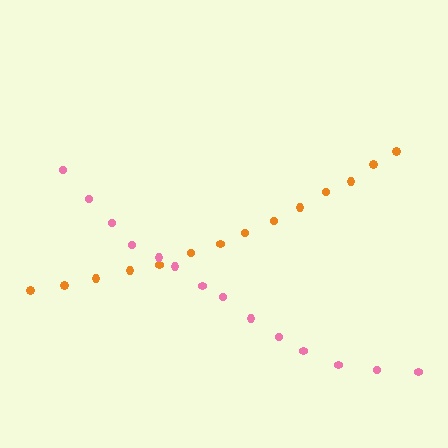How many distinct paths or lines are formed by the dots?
There are 2 distinct paths.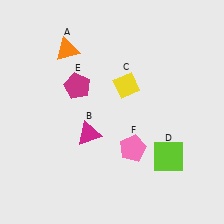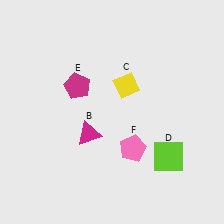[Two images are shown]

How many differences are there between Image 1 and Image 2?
There is 1 difference between the two images.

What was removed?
The orange triangle (A) was removed in Image 2.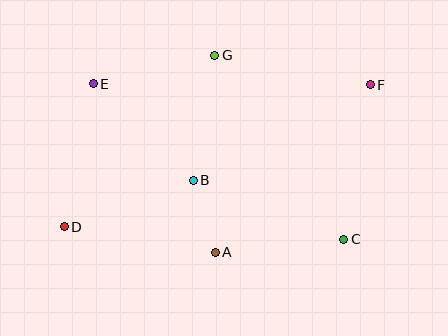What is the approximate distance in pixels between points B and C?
The distance between B and C is approximately 161 pixels.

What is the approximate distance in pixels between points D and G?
The distance between D and G is approximately 228 pixels.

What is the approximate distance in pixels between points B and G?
The distance between B and G is approximately 127 pixels.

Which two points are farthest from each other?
Points D and F are farthest from each other.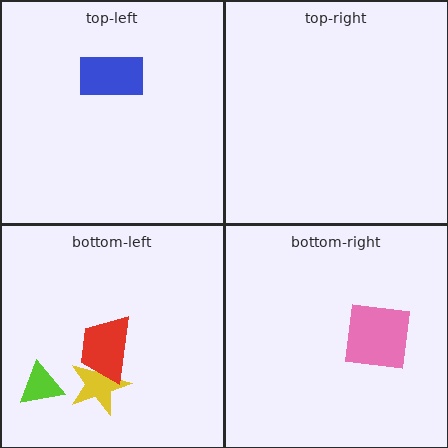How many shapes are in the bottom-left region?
3.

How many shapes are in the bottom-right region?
1.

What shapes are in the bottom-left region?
The lime triangle, the yellow star, the red trapezoid.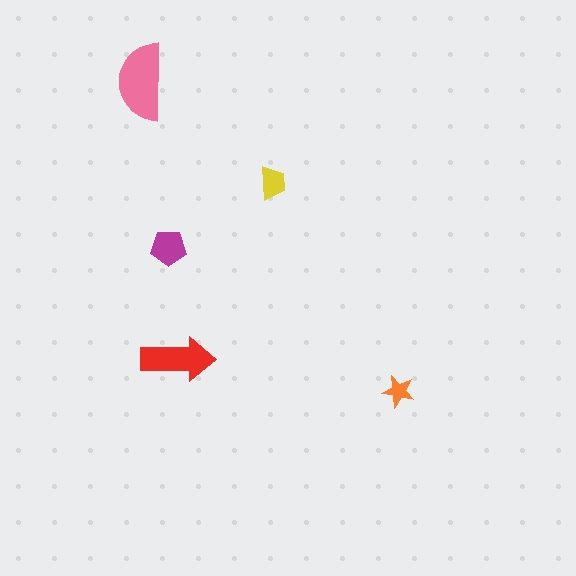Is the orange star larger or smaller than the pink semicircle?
Smaller.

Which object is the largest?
The pink semicircle.